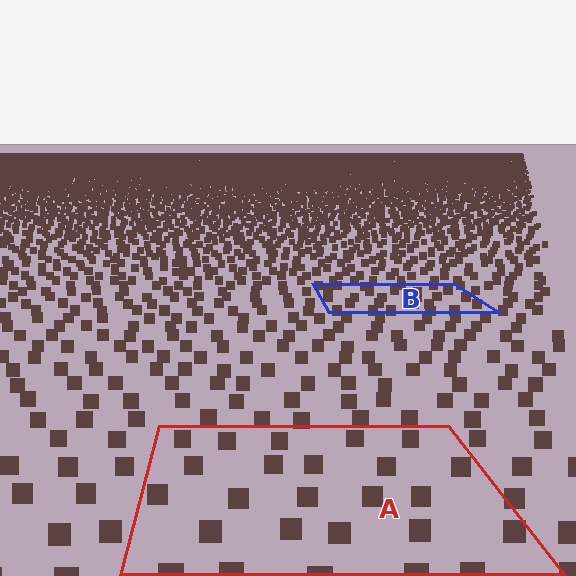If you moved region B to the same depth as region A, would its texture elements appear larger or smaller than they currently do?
They would appear larger. At a closer depth, the same texture elements are projected at a bigger on-screen size.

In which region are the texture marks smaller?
The texture marks are smaller in region B, because it is farther away.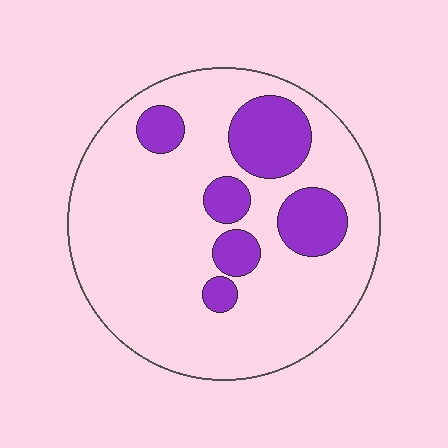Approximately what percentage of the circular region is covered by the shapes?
Approximately 20%.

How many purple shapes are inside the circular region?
6.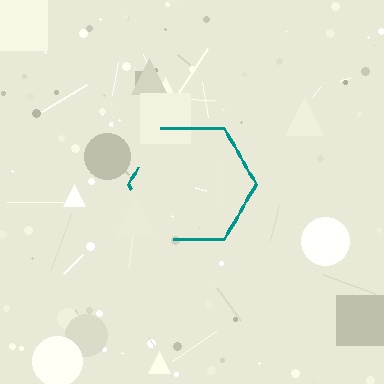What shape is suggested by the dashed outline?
The dashed outline suggests a hexagon.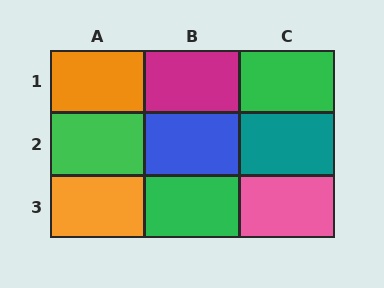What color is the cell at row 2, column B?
Blue.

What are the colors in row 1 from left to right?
Orange, magenta, green.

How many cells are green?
3 cells are green.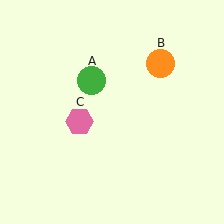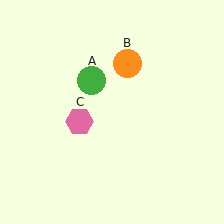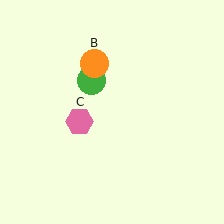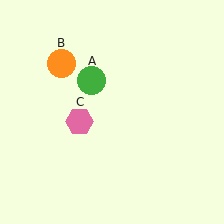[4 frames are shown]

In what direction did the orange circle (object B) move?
The orange circle (object B) moved left.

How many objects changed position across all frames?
1 object changed position: orange circle (object B).